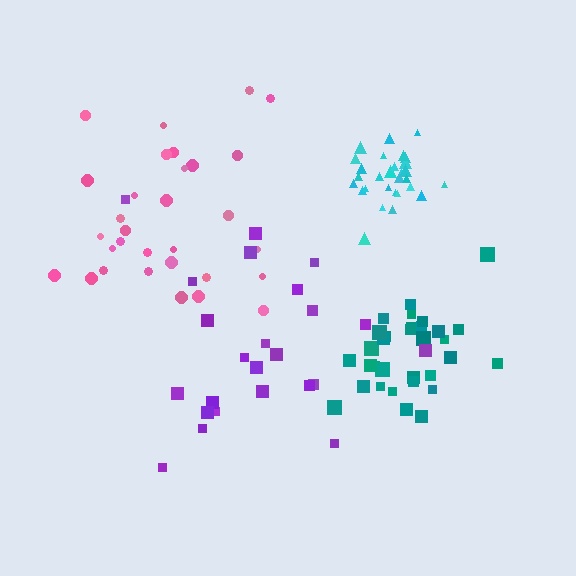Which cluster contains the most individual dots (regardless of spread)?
Teal (32).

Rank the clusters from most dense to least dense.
cyan, teal, pink, purple.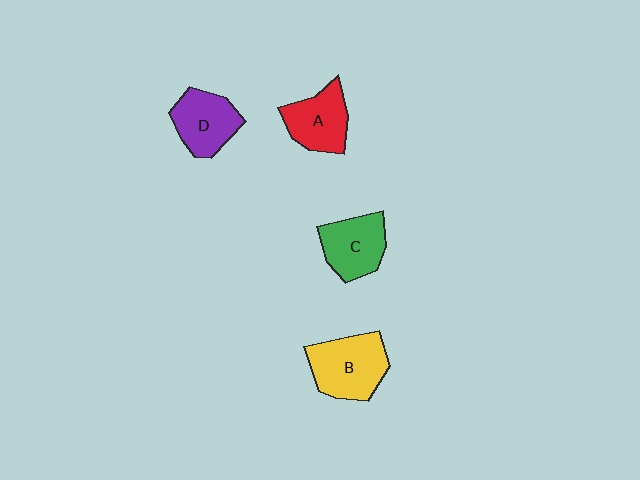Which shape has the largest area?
Shape B (yellow).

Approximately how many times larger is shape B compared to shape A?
Approximately 1.3 times.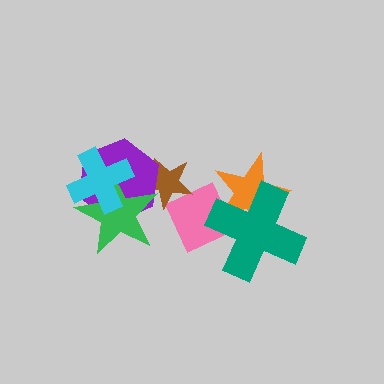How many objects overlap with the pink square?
3 objects overlap with the pink square.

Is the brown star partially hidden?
Yes, it is partially covered by another shape.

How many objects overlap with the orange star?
2 objects overlap with the orange star.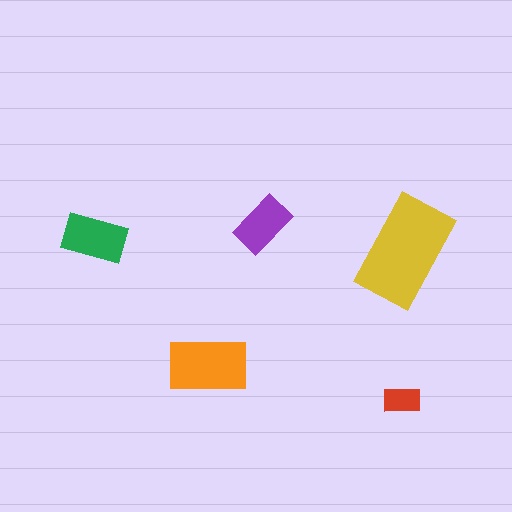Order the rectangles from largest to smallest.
the yellow one, the orange one, the green one, the purple one, the red one.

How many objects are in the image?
There are 5 objects in the image.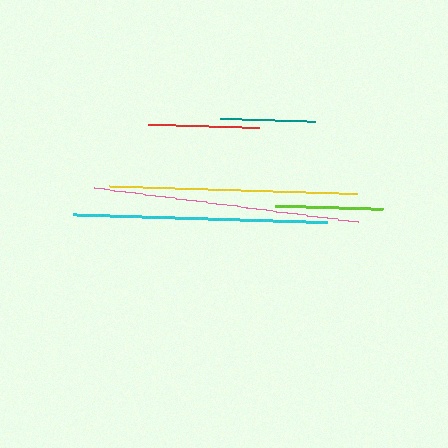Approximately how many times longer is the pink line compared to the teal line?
The pink line is approximately 2.8 times the length of the teal line.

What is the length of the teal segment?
The teal segment is approximately 95 pixels long.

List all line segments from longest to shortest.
From longest to shortest: pink, cyan, yellow, red, lime, teal.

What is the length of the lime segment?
The lime segment is approximately 108 pixels long.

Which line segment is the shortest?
The teal line is the shortest at approximately 95 pixels.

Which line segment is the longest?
The pink line is the longest at approximately 266 pixels.